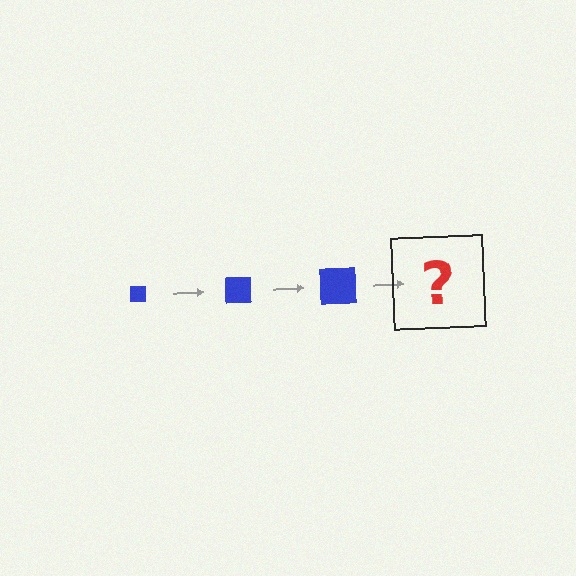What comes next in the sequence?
The next element should be a blue square, larger than the previous one.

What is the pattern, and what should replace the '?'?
The pattern is that the square gets progressively larger each step. The '?' should be a blue square, larger than the previous one.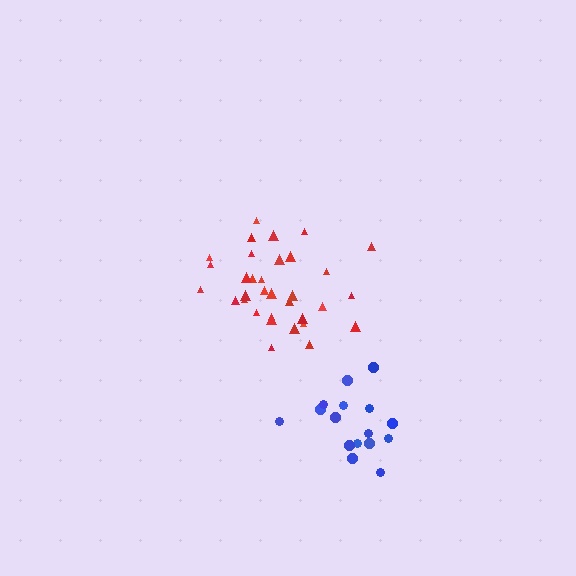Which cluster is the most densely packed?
Red.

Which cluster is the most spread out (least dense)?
Blue.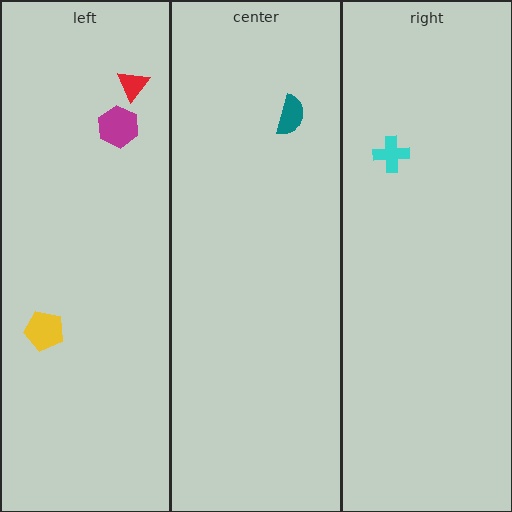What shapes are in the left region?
The yellow pentagon, the magenta hexagon, the red triangle.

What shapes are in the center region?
The teal semicircle.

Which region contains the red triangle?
The left region.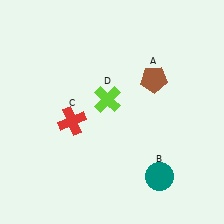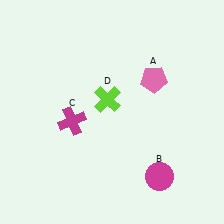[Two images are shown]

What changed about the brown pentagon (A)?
In Image 1, A is brown. In Image 2, it changed to pink.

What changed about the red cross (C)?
In Image 1, C is red. In Image 2, it changed to magenta.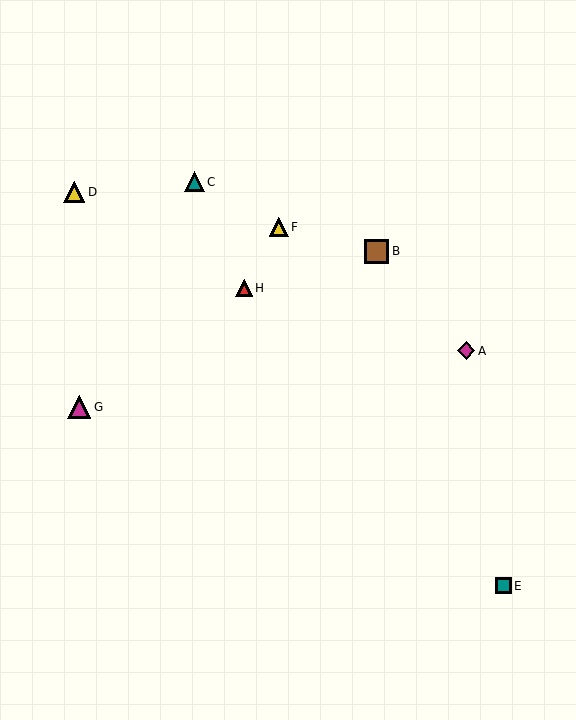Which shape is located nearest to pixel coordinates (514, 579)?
The teal square (labeled E) at (504, 586) is nearest to that location.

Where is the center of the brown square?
The center of the brown square is at (377, 251).